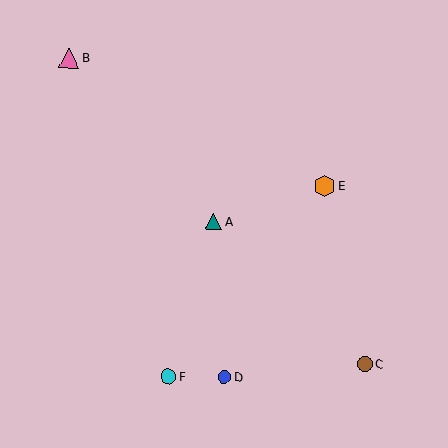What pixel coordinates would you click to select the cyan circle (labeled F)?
Click at (168, 376) to select the cyan circle F.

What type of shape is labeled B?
Shape B is a pink triangle.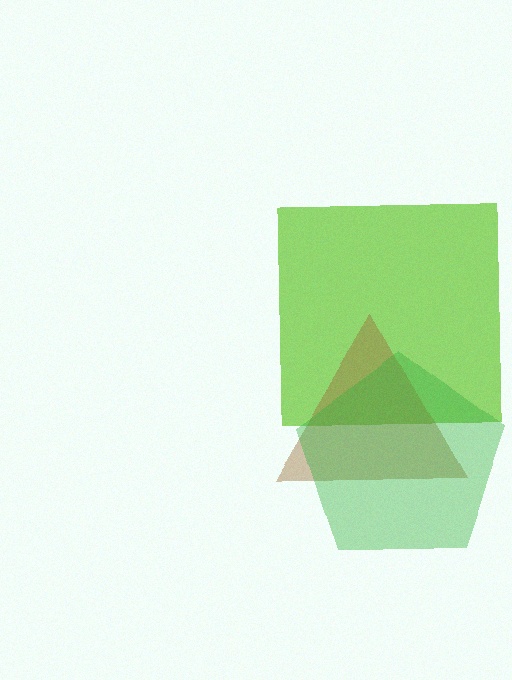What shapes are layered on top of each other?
The layered shapes are: a lime square, a brown triangle, a green pentagon.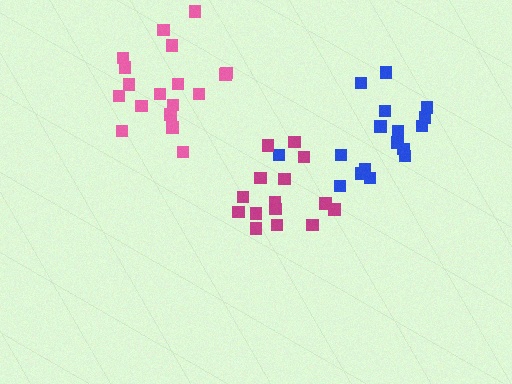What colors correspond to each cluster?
The clusters are colored: pink, blue, magenta.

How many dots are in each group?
Group 1: 18 dots, Group 2: 17 dots, Group 3: 15 dots (50 total).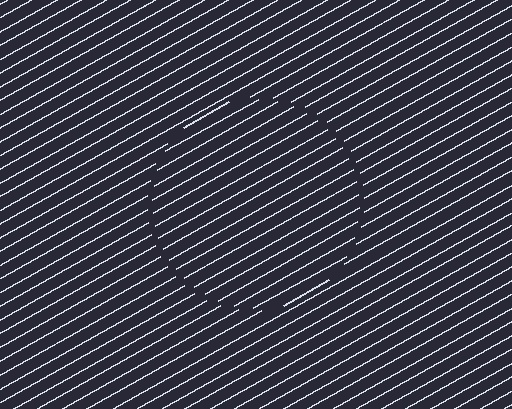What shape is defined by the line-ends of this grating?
An illusory circle. The interior of the shape contains the same grating, shifted by half a period — the contour is defined by the phase discontinuity where line-ends from the inner and outer gratings abut.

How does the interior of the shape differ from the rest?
The interior of the shape contains the same grating, shifted by half a period — the contour is defined by the phase discontinuity where line-ends from the inner and outer gratings abut.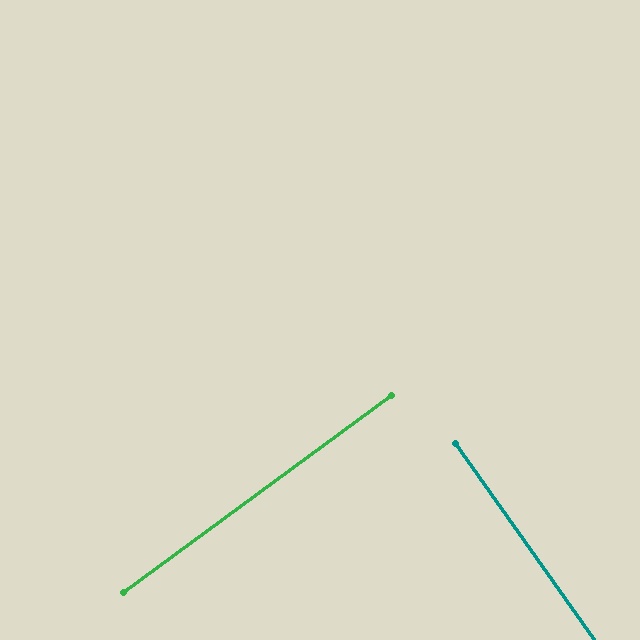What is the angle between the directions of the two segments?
Approximately 89 degrees.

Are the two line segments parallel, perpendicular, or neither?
Perpendicular — they meet at approximately 89°.